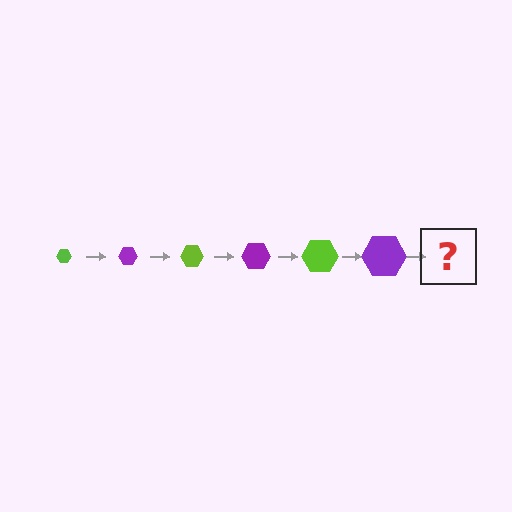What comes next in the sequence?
The next element should be a lime hexagon, larger than the previous one.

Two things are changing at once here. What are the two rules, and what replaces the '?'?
The two rules are that the hexagon grows larger each step and the color cycles through lime and purple. The '?' should be a lime hexagon, larger than the previous one.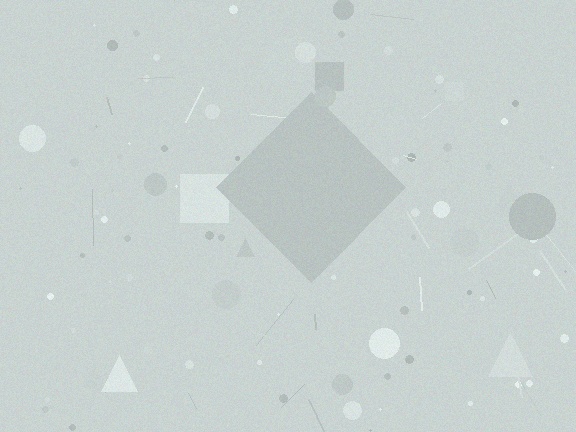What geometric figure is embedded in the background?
A diamond is embedded in the background.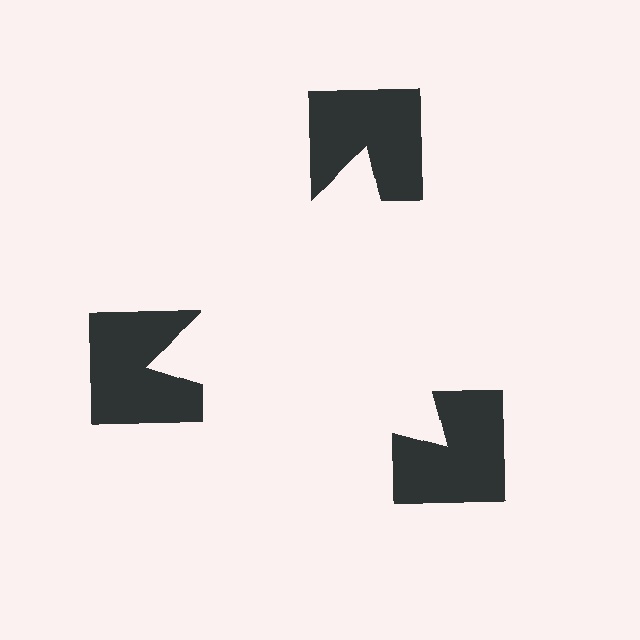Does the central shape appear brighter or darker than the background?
It typically appears slightly brighter than the background, even though no actual brightness change is drawn.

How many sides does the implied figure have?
3 sides.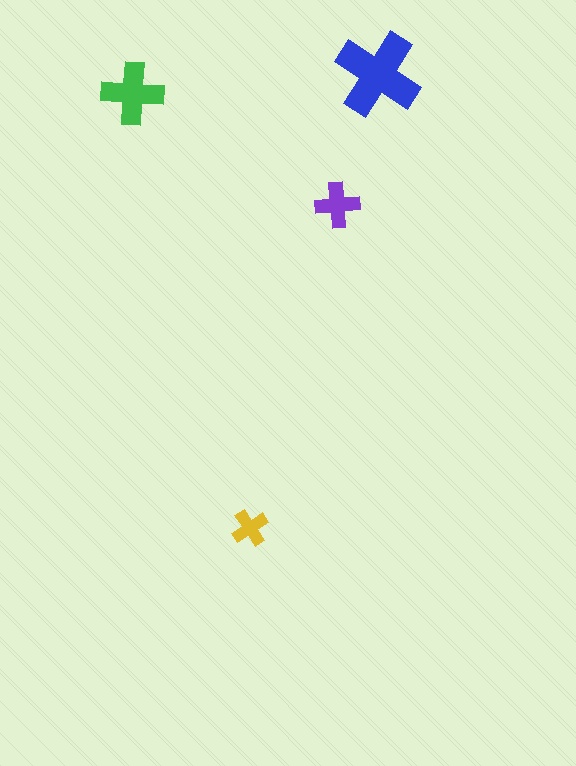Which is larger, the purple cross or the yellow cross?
The purple one.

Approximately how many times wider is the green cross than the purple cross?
About 1.5 times wider.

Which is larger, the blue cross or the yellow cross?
The blue one.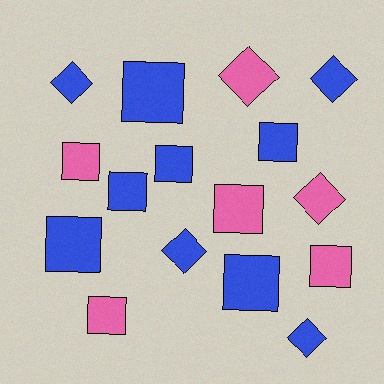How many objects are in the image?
There are 16 objects.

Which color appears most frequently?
Blue, with 10 objects.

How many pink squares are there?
There are 4 pink squares.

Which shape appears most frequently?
Square, with 10 objects.